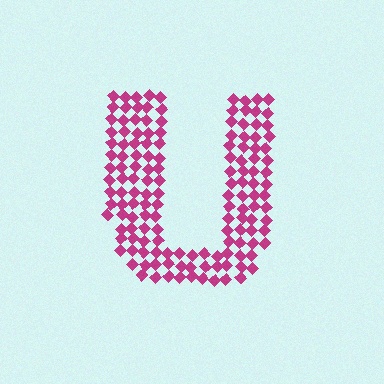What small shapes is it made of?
It is made of small diamonds.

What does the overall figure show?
The overall figure shows the letter U.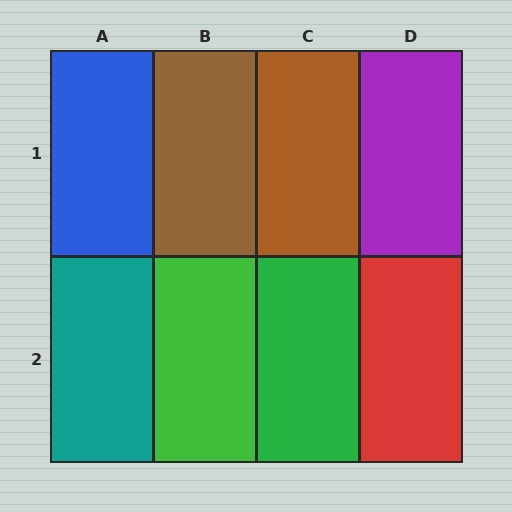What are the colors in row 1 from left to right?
Blue, brown, brown, purple.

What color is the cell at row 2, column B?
Green.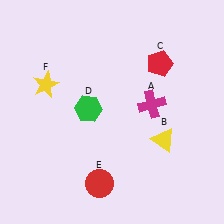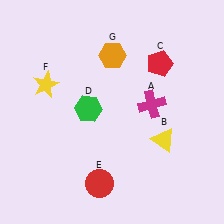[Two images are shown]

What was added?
An orange hexagon (G) was added in Image 2.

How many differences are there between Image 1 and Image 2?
There is 1 difference between the two images.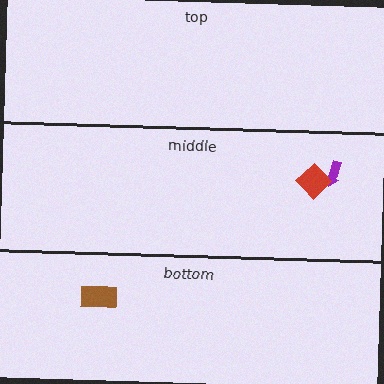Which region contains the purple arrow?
The middle region.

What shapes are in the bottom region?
The brown rectangle.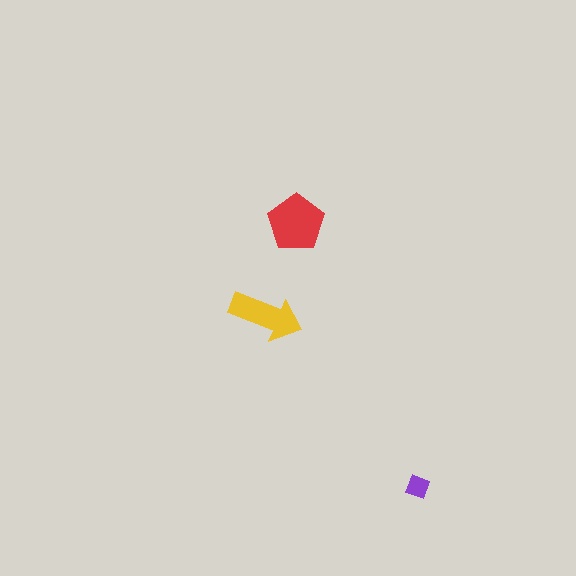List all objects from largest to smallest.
The red pentagon, the yellow arrow, the purple diamond.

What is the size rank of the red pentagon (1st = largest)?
1st.